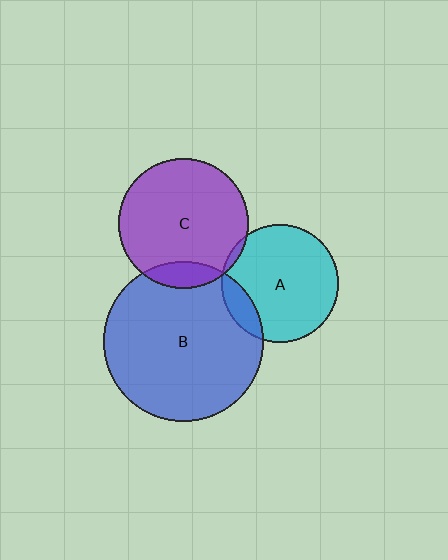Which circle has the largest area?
Circle B (blue).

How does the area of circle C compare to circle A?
Approximately 1.2 times.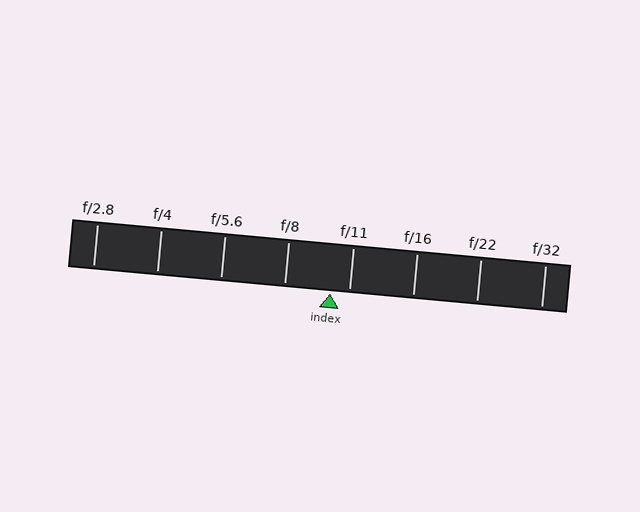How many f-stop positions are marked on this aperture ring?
There are 8 f-stop positions marked.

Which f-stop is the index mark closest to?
The index mark is closest to f/11.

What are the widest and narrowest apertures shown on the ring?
The widest aperture shown is f/2.8 and the narrowest is f/32.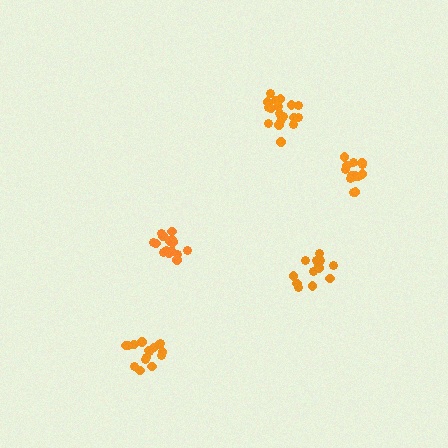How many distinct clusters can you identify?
There are 5 distinct clusters.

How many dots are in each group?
Group 1: 17 dots, Group 2: 17 dots, Group 3: 13 dots, Group 4: 19 dots, Group 5: 13 dots (79 total).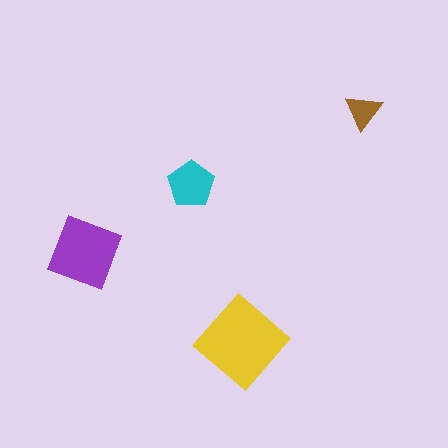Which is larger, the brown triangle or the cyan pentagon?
The cyan pentagon.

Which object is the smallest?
The brown triangle.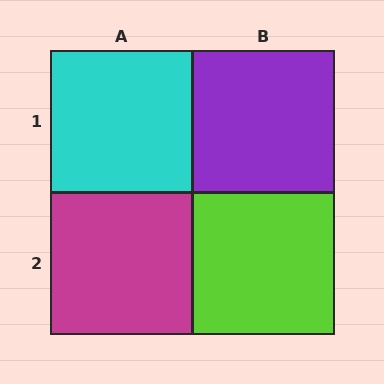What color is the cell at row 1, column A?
Cyan.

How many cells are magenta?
1 cell is magenta.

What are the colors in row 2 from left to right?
Magenta, lime.